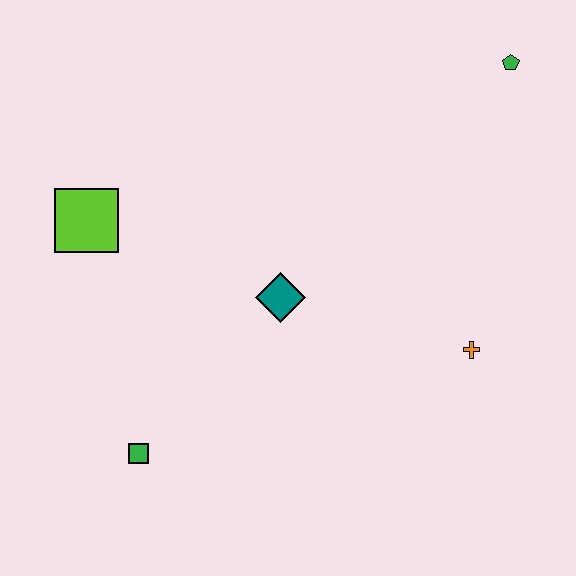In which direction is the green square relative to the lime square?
The green square is below the lime square.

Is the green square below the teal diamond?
Yes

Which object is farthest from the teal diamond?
The green pentagon is farthest from the teal diamond.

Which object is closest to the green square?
The teal diamond is closest to the green square.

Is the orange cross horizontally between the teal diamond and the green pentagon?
Yes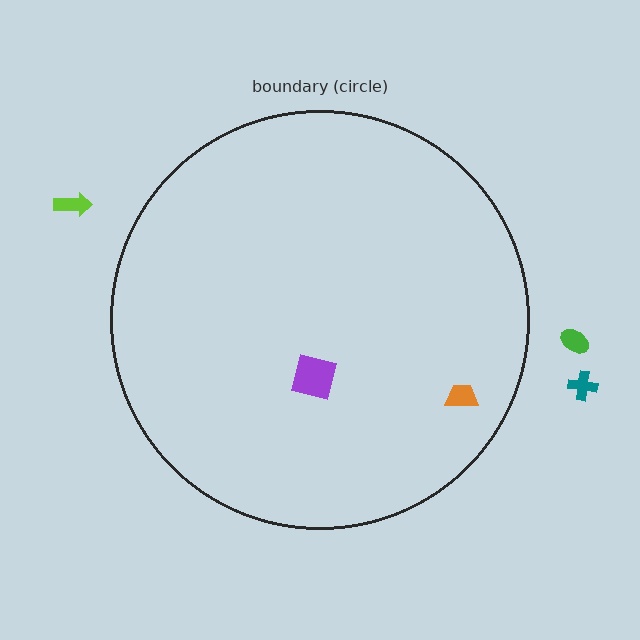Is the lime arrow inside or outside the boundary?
Outside.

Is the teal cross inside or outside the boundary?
Outside.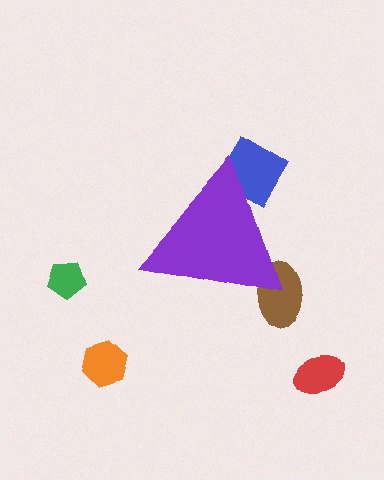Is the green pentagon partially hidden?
No, the green pentagon is fully visible.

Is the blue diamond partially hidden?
Yes, the blue diamond is partially hidden behind the purple triangle.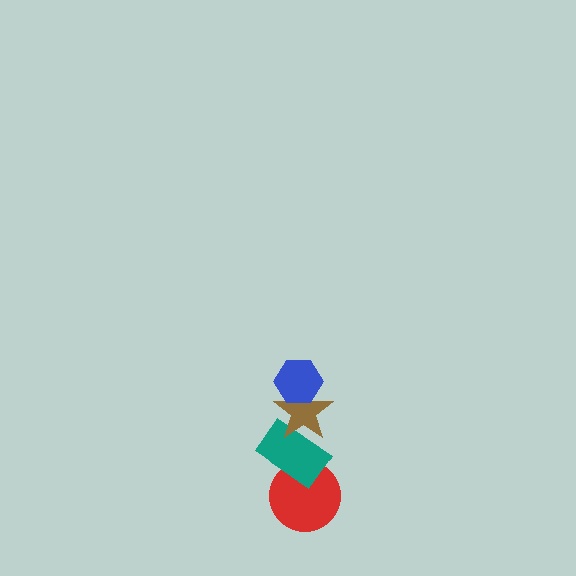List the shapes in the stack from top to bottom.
From top to bottom: the blue hexagon, the brown star, the teal rectangle, the red circle.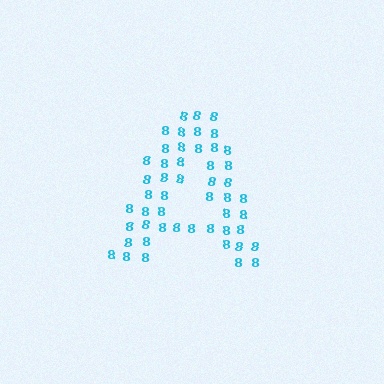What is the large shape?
The large shape is the letter A.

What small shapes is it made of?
It is made of small digit 8's.